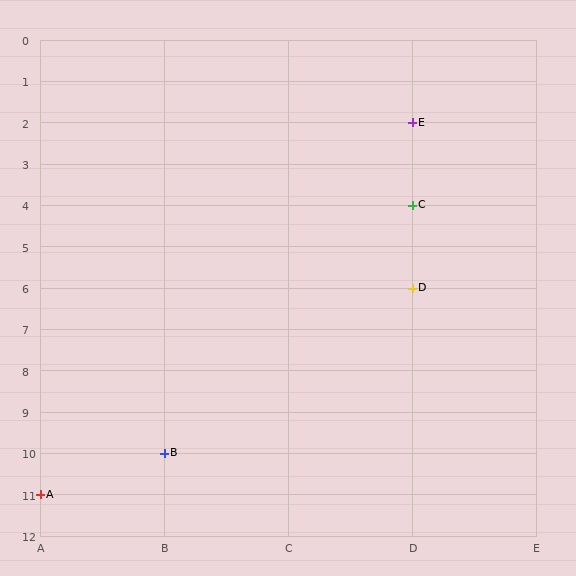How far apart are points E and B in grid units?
Points E and B are 2 columns and 8 rows apart (about 8.2 grid units diagonally).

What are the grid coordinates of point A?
Point A is at grid coordinates (A, 11).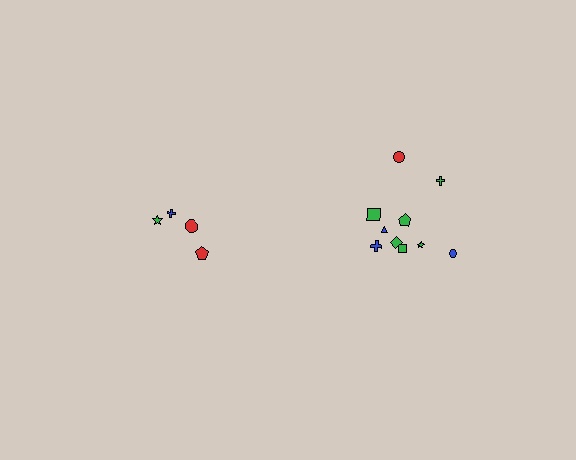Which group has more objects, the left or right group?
The right group.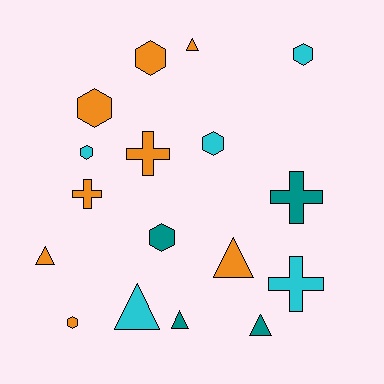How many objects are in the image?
There are 17 objects.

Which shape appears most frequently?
Hexagon, with 7 objects.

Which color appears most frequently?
Orange, with 8 objects.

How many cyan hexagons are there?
There are 3 cyan hexagons.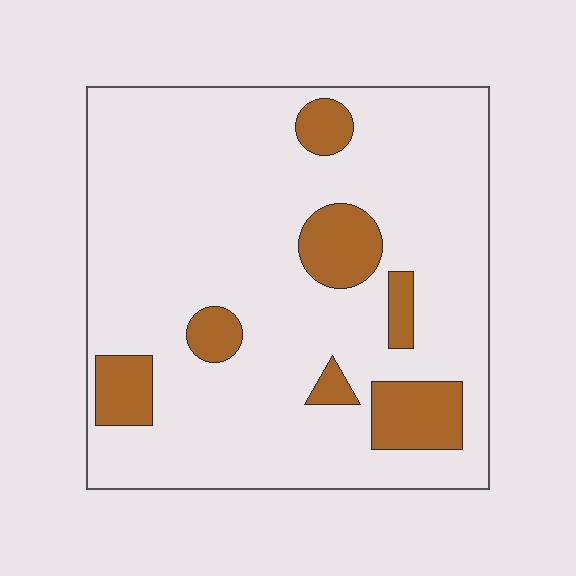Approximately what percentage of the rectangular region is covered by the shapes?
Approximately 15%.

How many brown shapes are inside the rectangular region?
7.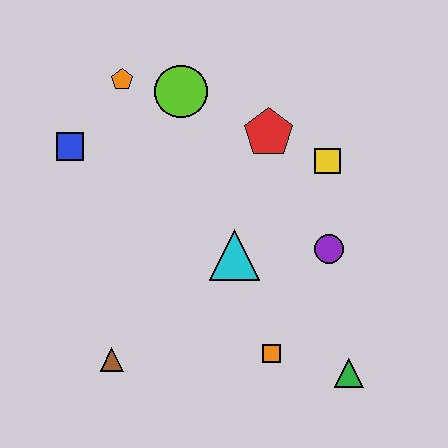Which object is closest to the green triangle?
The orange square is closest to the green triangle.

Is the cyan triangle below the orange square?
No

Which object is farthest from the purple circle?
The blue square is farthest from the purple circle.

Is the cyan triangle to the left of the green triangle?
Yes